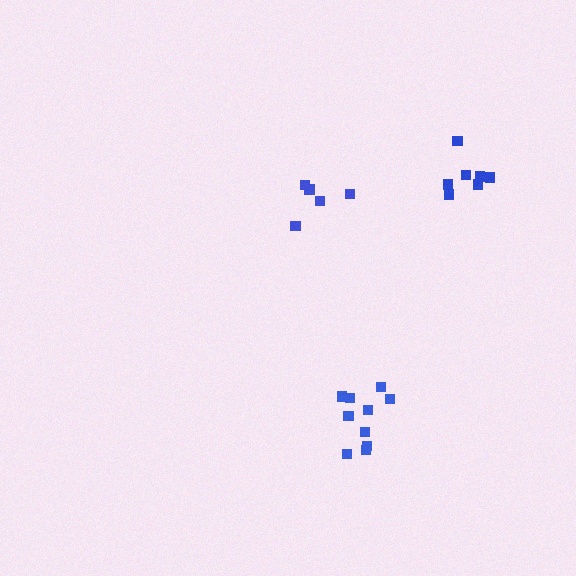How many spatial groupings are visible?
There are 3 spatial groupings.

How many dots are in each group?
Group 1: 5 dots, Group 2: 7 dots, Group 3: 10 dots (22 total).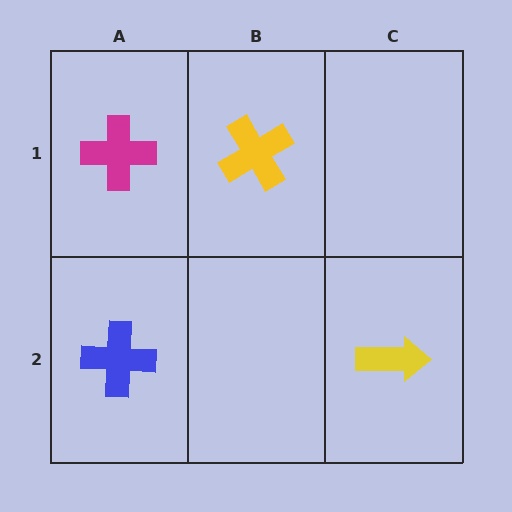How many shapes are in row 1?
2 shapes.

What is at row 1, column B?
A yellow cross.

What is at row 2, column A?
A blue cross.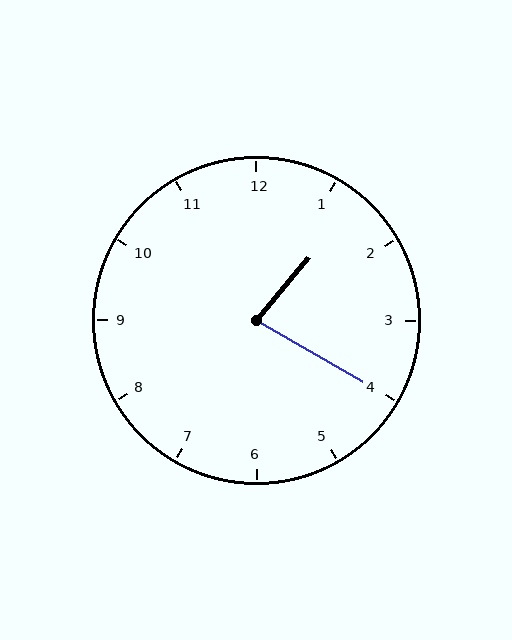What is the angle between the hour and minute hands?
Approximately 80 degrees.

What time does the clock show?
1:20.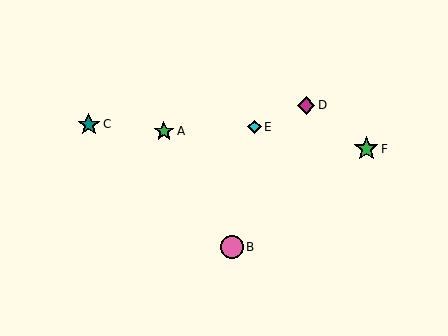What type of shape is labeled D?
Shape D is a magenta diamond.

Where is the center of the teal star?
The center of the teal star is at (89, 125).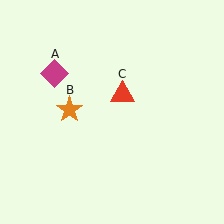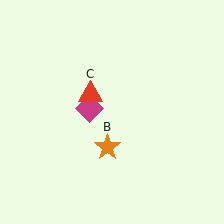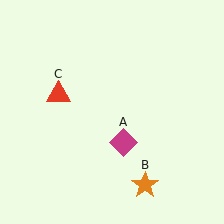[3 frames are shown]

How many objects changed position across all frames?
3 objects changed position: magenta diamond (object A), orange star (object B), red triangle (object C).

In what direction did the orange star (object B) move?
The orange star (object B) moved down and to the right.